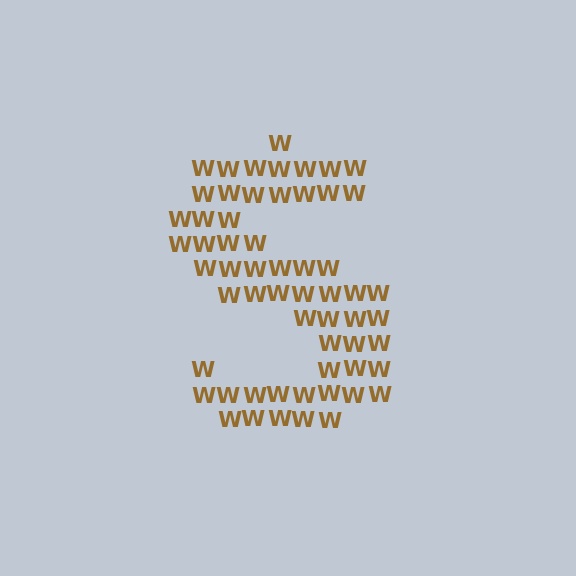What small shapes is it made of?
It is made of small letter W's.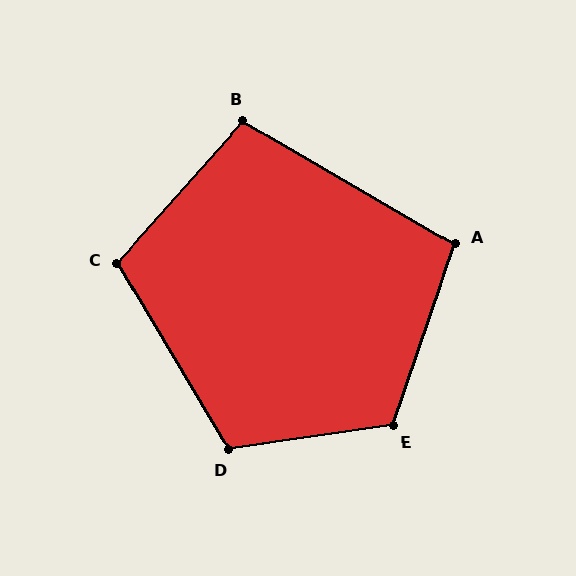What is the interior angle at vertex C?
Approximately 108 degrees (obtuse).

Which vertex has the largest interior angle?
E, at approximately 117 degrees.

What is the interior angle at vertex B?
Approximately 101 degrees (obtuse).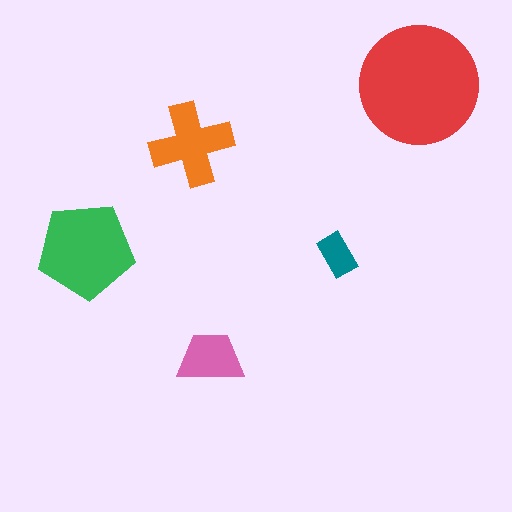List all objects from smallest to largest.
The teal rectangle, the pink trapezoid, the orange cross, the green pentagon, the red circle.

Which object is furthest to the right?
The red circle is rightmost.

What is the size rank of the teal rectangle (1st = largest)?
5th.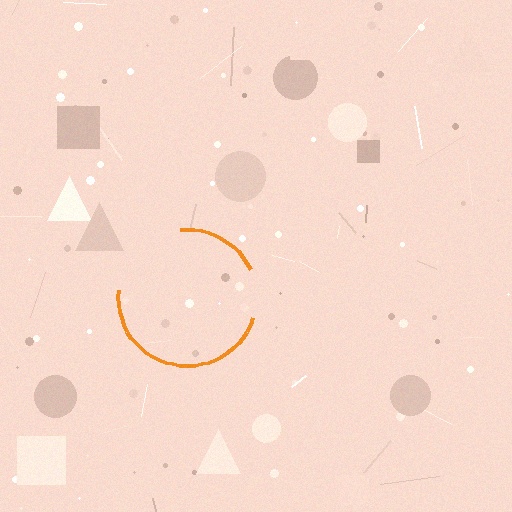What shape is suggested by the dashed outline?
The dashed outline suggests a circle.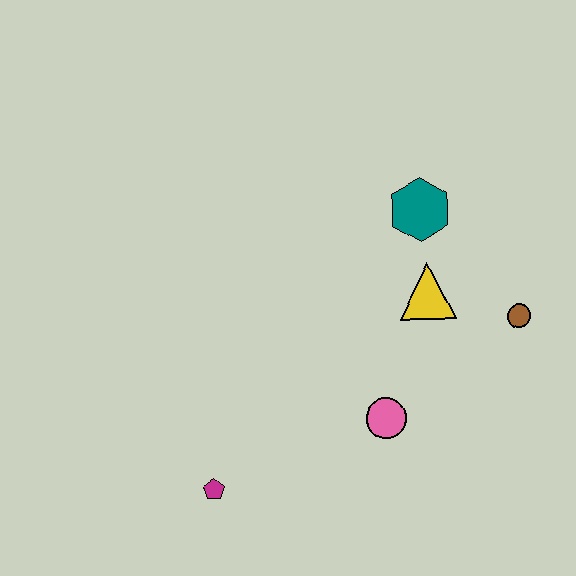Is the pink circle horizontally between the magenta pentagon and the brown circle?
Yes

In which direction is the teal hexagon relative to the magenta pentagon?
The teal hexagon is above the magenta pentagon.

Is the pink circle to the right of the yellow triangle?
No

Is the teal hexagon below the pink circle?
No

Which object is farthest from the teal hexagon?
The magenta pentagon is farthest from the teal hexagon.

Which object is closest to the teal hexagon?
The yellow triangle is closest to the teal hexagon.